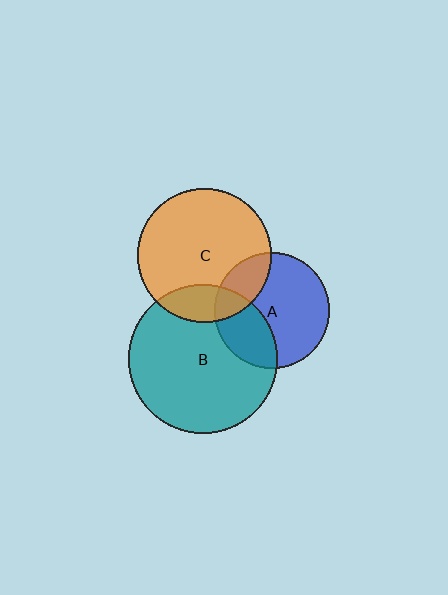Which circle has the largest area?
Circle B (teal).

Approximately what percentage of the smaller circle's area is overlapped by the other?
Approximately 30%.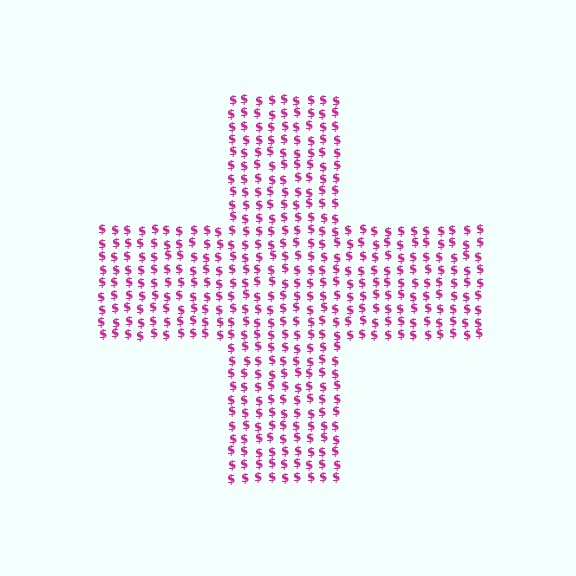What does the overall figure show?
The overall figure shows a cross.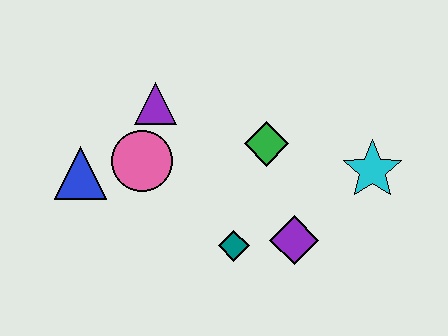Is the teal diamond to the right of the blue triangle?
Yes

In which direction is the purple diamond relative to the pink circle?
The purple diamond is to the right of the pink circle.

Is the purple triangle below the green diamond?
No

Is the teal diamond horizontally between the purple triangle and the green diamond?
Yes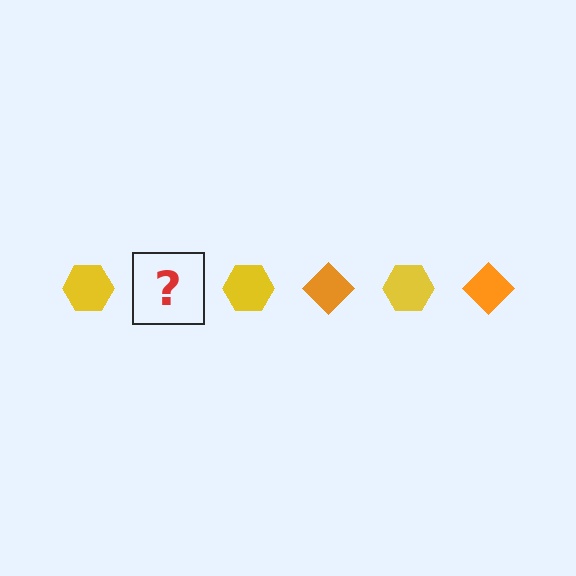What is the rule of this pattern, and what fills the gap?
The rule is that the pattern alternates between yellow hexagon and orange diamond. The gap should be filled with an orange diamond.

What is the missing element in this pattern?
The missing element is an orange diamond.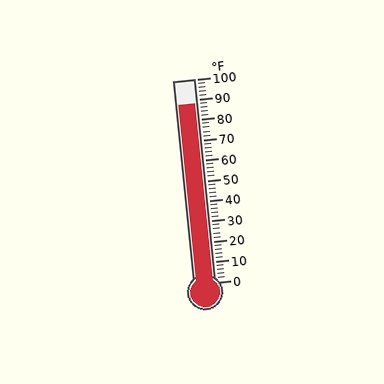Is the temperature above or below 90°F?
The temperature is below 90°F.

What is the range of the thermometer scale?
The thermometer scale ranges from 0°F to 100°F.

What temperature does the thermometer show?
The thermometer shows approximately 88°F.